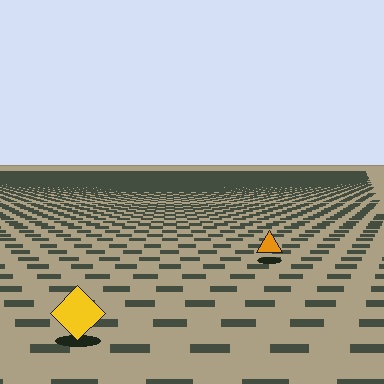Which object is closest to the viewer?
The yellow diamond is closest. The texture marks near it are larger and more spread out.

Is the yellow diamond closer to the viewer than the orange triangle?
Yes. The yellow diamond is closer — you can tell from the texture gradient: the ground texture is coarser near it.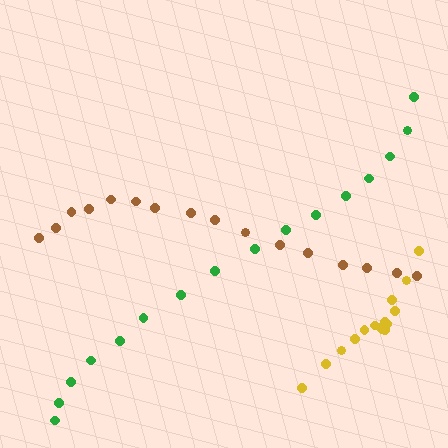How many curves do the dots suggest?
There are 3 distinct paths.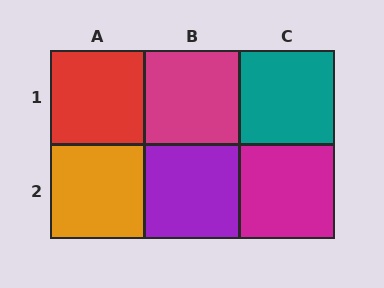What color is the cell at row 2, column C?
Magenta.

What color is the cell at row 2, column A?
Orange.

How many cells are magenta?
2 cells are magenta.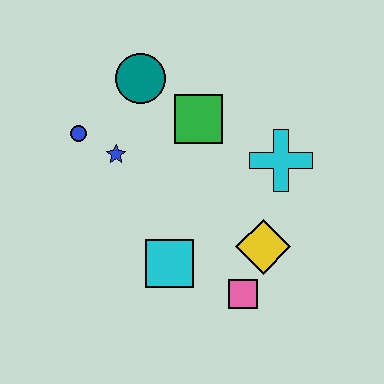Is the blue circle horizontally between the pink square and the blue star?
No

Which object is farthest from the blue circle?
The pink square is farthest from the blue circle.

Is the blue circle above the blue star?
Yes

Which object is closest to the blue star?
The blue circle is closest to the blue star.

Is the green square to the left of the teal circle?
No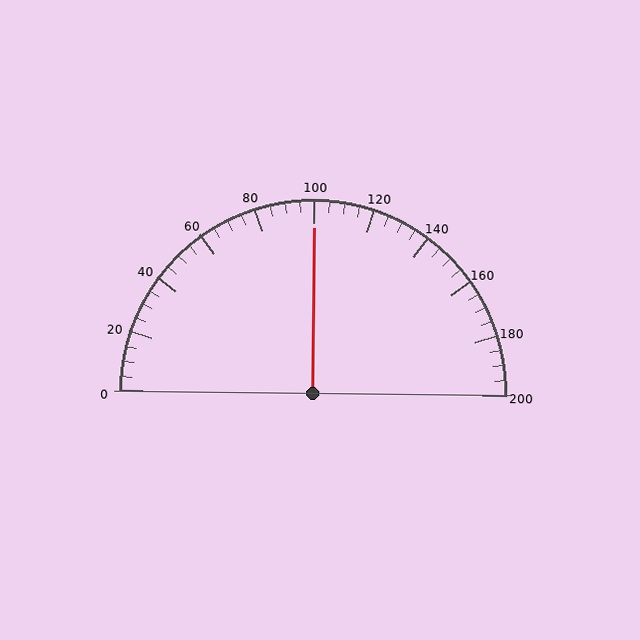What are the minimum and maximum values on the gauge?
The gauge ranges from 0 to 200.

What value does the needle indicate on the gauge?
The needle indicates approximately 100.